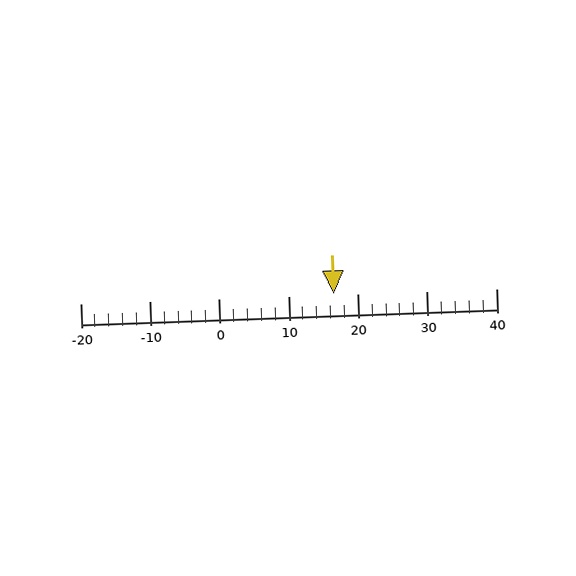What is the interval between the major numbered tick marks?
The major tick marks are spaced 10 units apart.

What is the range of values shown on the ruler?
The ruler shows values from -20 to 40.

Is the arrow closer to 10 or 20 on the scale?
The arrow is closer to 20.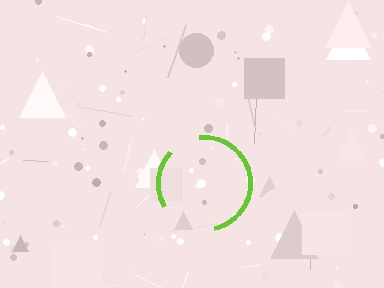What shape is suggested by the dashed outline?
The dashed outline suggests a circle.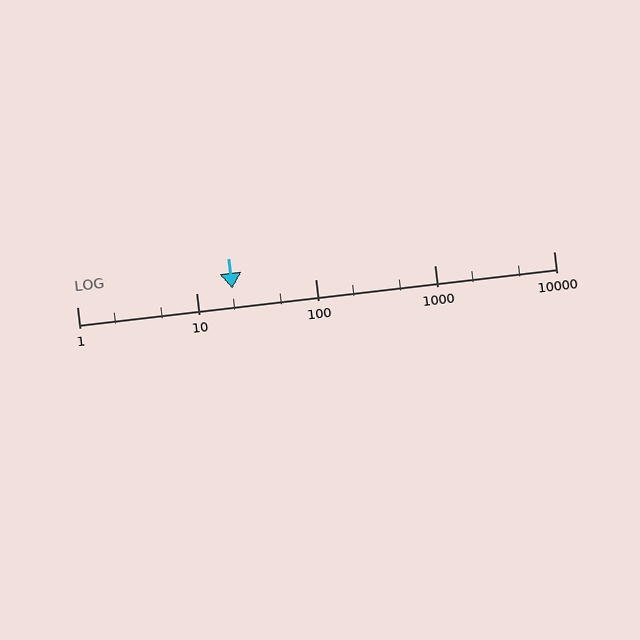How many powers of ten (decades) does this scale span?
The scale spans 4 decades, from 1 to 10000.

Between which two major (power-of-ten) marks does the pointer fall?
The pointer is between 10 and 100.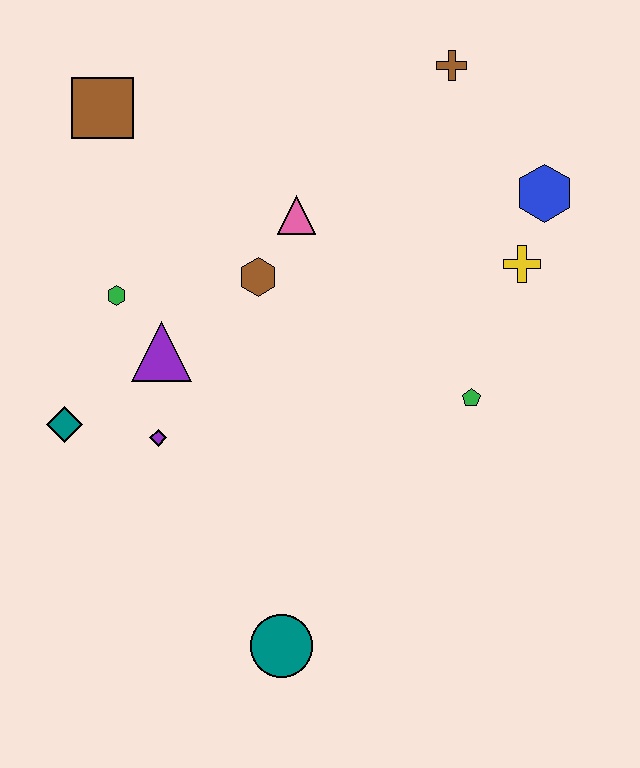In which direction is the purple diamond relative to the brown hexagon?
The purple diamond is below the brown hexagon.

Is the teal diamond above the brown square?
No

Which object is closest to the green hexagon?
The purple triangle is closest to the green hexagon.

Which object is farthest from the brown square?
The teal circle is farthest from the brown square.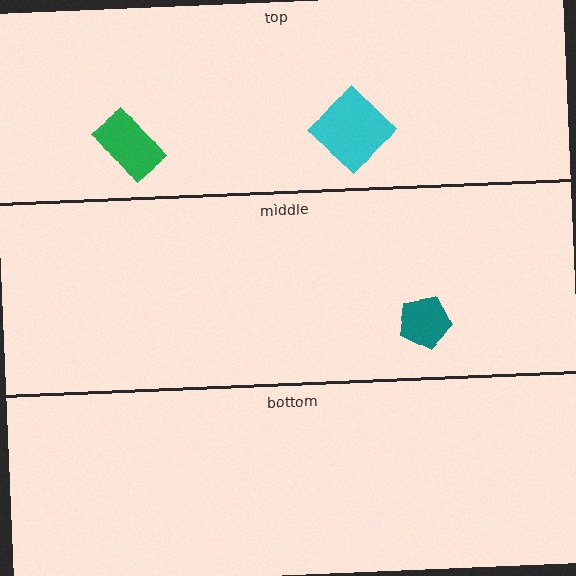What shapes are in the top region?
The green rectangle, the cyan diamond.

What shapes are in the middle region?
The teal pentagon.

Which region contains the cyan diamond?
The top region.